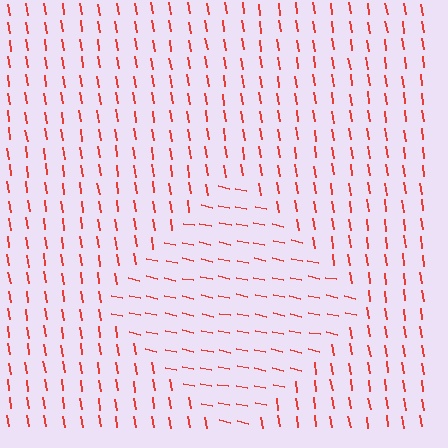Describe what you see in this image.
The image is filled with small red line segments. A diamond region in the image has lines oriented differently from the surrounding lines, creating a visible texture boundary.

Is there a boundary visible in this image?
Yes, there is a texture boundary formed by a change in line orientation.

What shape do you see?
I see a diamond.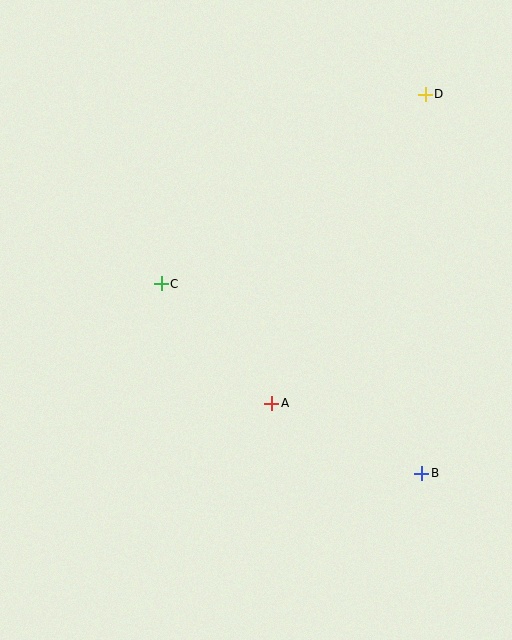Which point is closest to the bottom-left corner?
Point A is closest to the bottom-left corner.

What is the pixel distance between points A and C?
The distance between A and C is 162 pixels.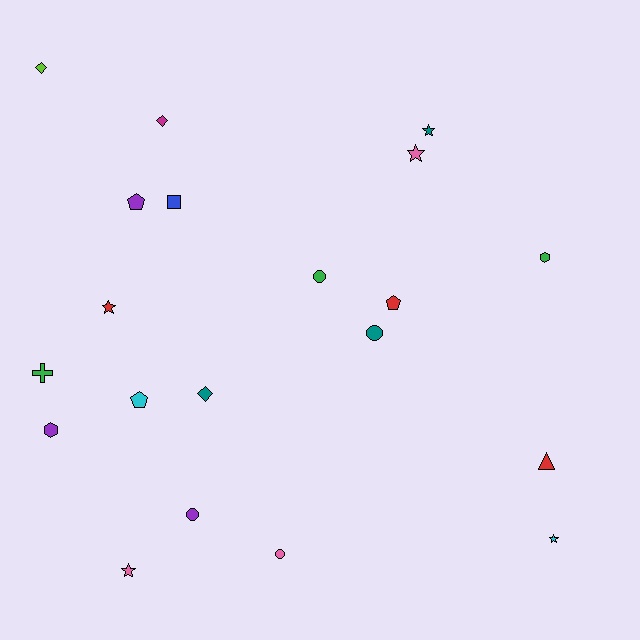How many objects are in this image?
There are 20 objects.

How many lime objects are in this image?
There is 1 lime object.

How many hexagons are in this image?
There are 2 hexagons.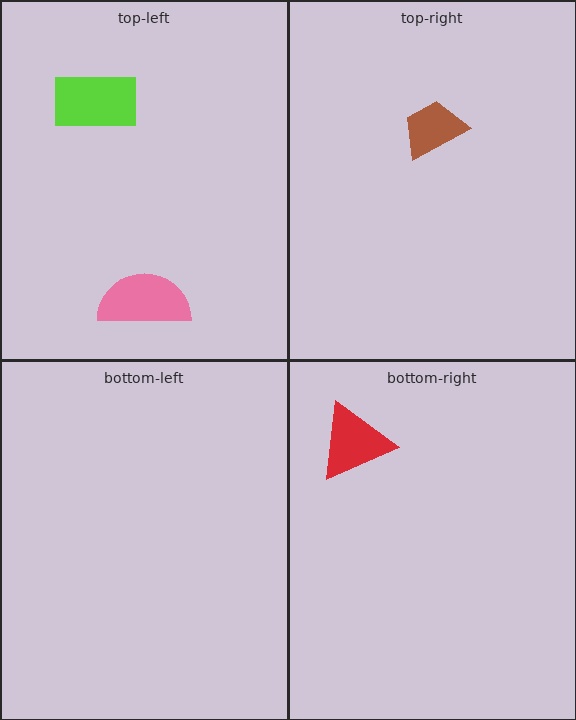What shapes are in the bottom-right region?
The red triangle.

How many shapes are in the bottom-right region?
1.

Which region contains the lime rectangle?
The top-left region.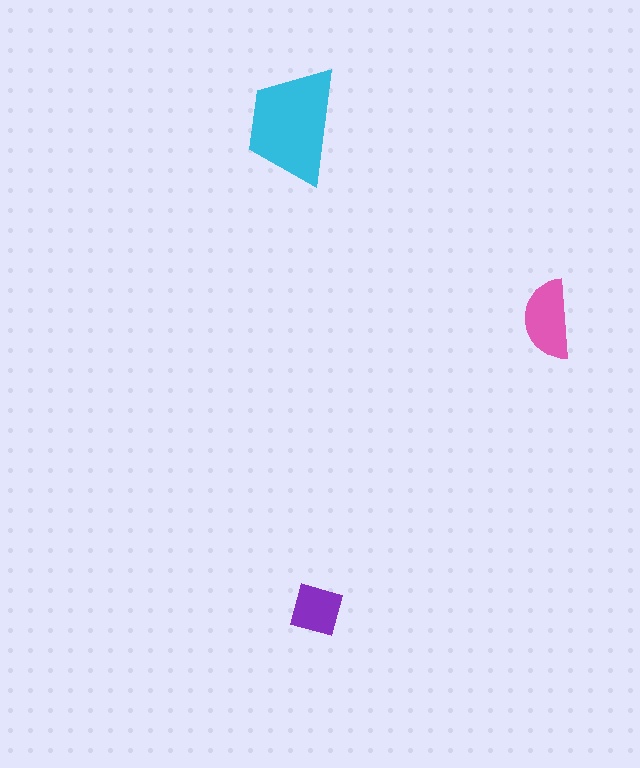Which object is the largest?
The cyan trapezoid.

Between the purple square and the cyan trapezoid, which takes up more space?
The cyan trapezoid.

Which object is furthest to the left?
The cyan trapezoid is leftmost.